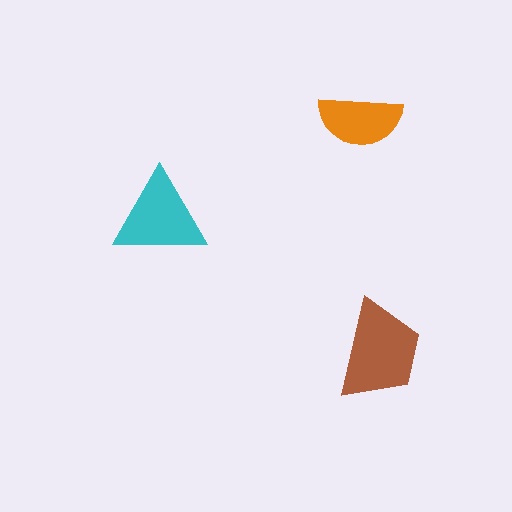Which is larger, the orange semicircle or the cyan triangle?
The cyan triangle.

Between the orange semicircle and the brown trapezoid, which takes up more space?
The brown trapezoid.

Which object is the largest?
The brown trapezoid.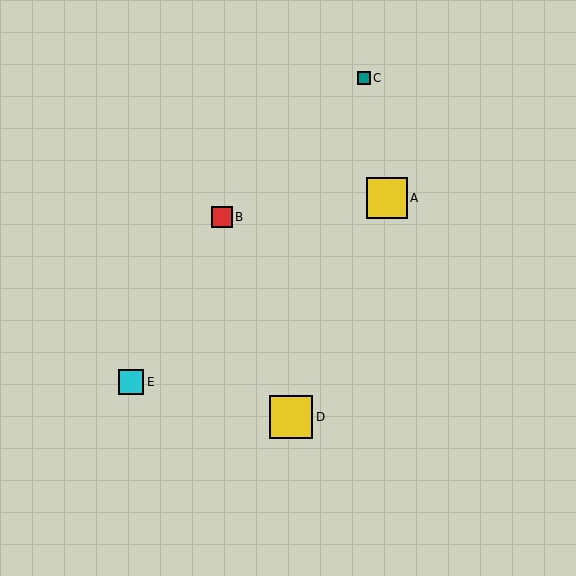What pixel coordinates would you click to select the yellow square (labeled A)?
Click at (387, 198) to select the yellow square A.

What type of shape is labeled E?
Shape E is a cyan square.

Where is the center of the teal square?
The center of the teal square is at (364, 78).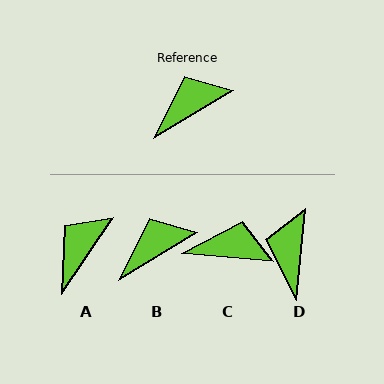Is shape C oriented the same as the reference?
No, it is off by about 36 degrees.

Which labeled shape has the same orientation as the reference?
B.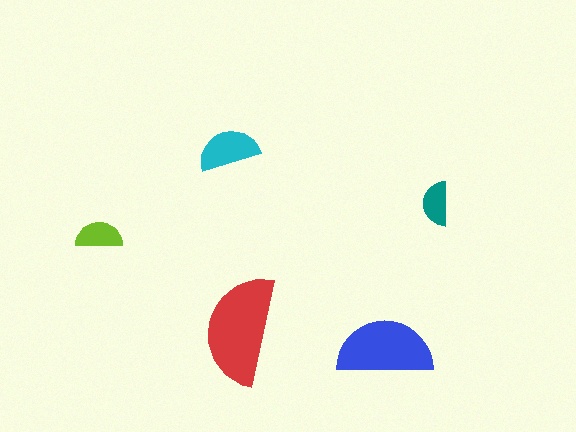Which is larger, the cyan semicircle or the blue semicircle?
The blue one.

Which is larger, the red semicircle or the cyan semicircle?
The red one.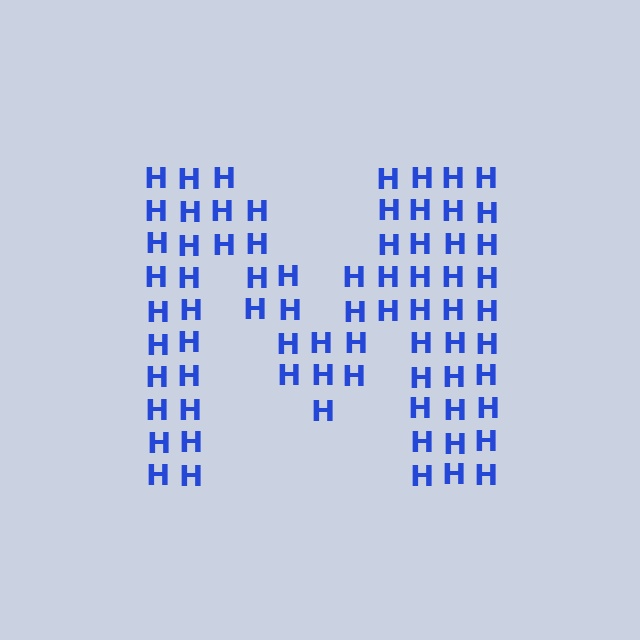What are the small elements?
The small elements are letter H's.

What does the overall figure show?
The overall figure shows the letter M.